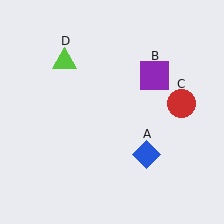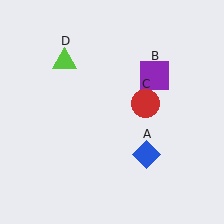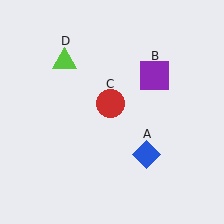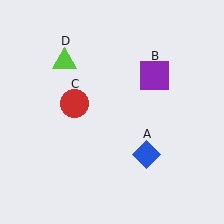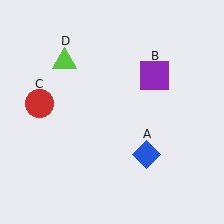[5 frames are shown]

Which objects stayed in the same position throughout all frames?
Blue diamond (object A) and purple square (object B) and lime triangle (object D) remained stationary.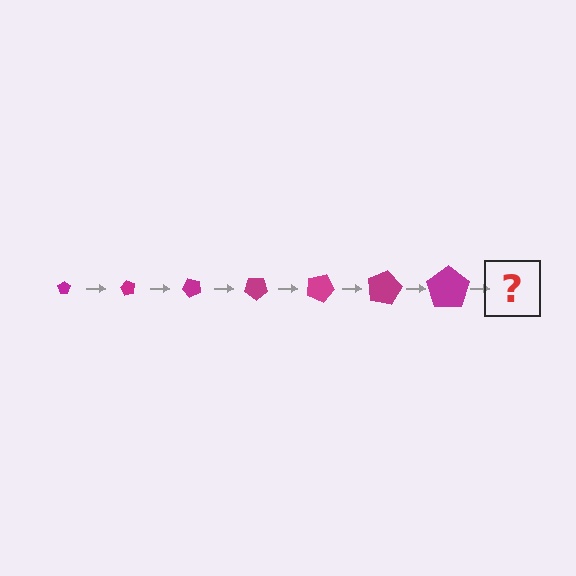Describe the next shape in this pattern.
It should be a pentagon, larger than the previous one and rotated 420 degrees from the start.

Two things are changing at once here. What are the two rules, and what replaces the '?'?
The two rules are that the pentagon grows larger each step and it rotates 60 degrees each step. The '?' should be a pentagon, larger than the previous one and rotated 420 degrees from the start.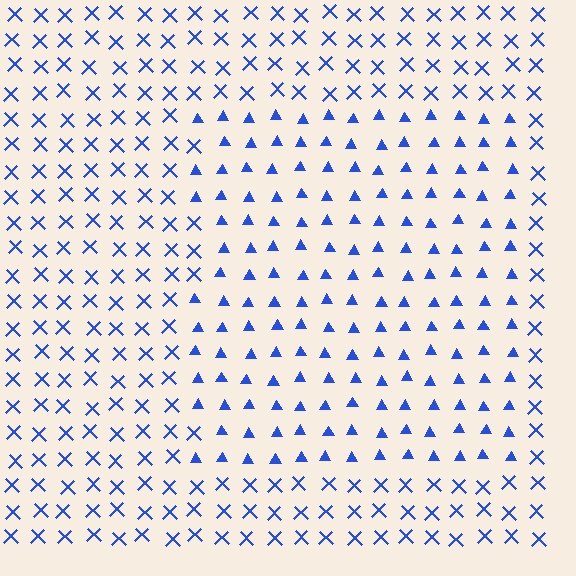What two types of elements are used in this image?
The image uses triangles inside the rectangle region and X marks outside it.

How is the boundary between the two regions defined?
The boundary is defined by a change in element shape: triangles inside vs. X marks outside. All elements share the same color and spacing.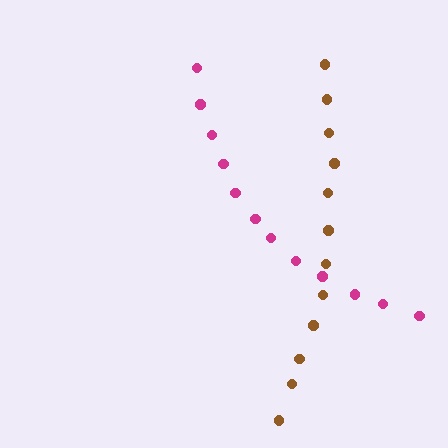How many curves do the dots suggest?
There are 2 distinct paths.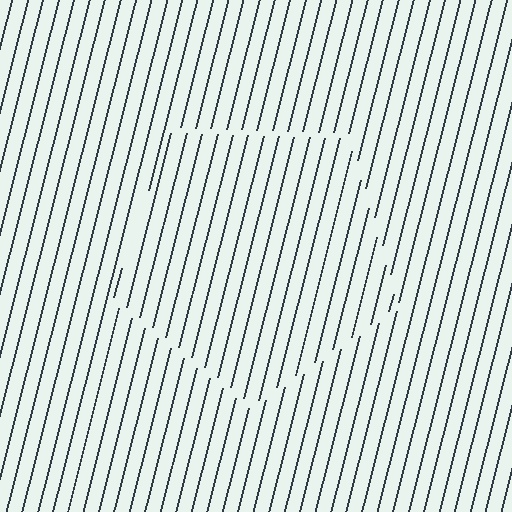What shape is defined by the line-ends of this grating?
An illusory pentagon. The interior of the shape contains the same grating, shifted by half a period — the contour is defined by the phase discontinuity where line-ends from the inner and outer gratings abut.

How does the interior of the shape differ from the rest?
The interior of the shape contains the same grating, shifted by half a period — the contour is defined by the phase discontinuity where line-ends from the inner and outer gratings abut.